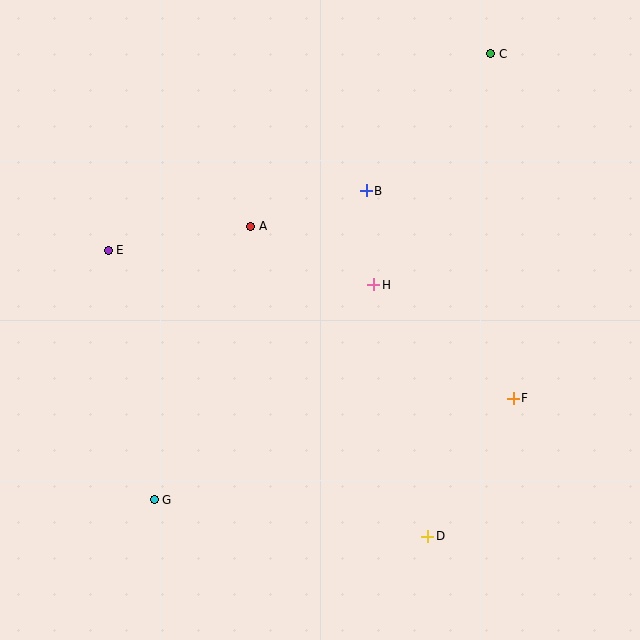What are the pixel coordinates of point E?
Point E is at (108, 250).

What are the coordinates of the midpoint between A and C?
The midpoint between A and C is at (371, 140).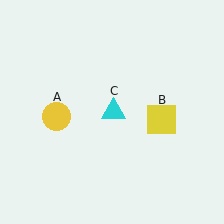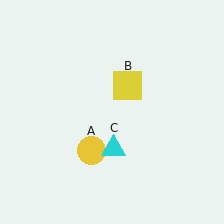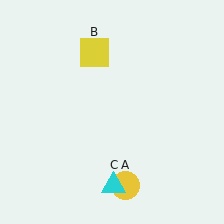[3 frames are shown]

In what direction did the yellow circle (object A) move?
The yellow circle (object A) moved down and to the right.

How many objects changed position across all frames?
3 objects changed position: yellow circle (object A), yellow square (object B), cyan triangle (object C).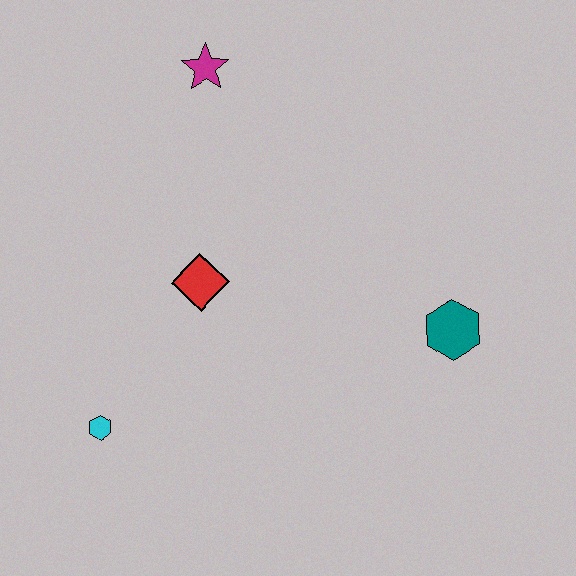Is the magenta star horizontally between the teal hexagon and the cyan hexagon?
Yes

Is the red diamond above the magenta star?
No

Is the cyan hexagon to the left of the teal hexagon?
Yes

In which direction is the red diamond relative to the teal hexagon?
The red diamond is to the left of the teal hexagon.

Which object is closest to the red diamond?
The cyan hexagon is closest to the red diamond.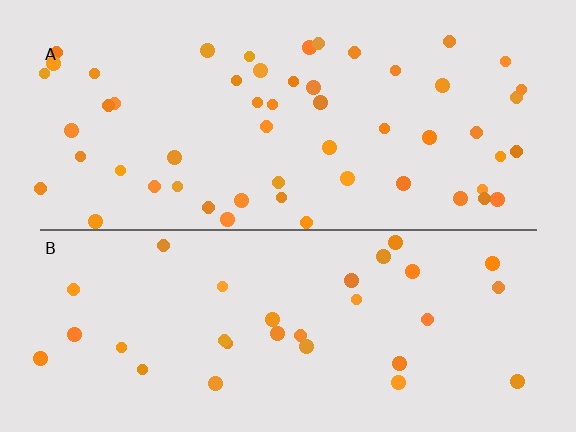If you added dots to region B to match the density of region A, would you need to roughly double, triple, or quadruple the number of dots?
Approximately double.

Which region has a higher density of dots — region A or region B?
A (the top).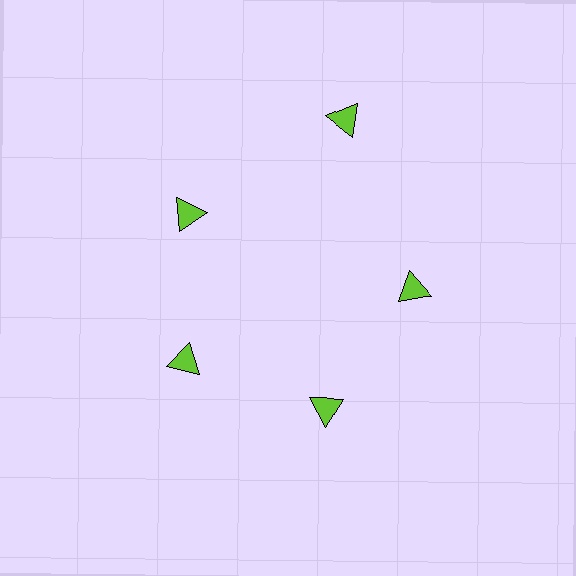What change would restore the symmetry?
The symmetry would be restored by moving it inward, back onto the ring so that all 5 triangles sit at equal angles and equal distance from the center.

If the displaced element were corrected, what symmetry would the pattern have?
It would have 5-fold rotational symmetry — the pattern would map onto itself every 72 degrees.